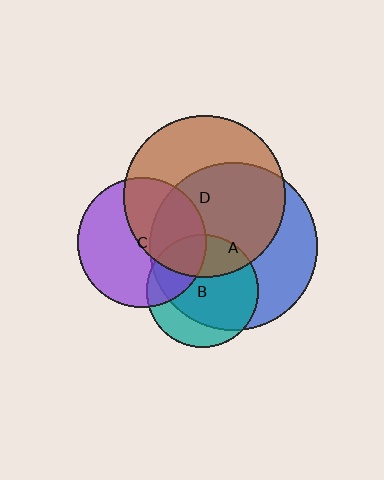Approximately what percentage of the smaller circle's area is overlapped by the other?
Approximately 45%.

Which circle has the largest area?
Circle A (blue).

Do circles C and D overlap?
Yes.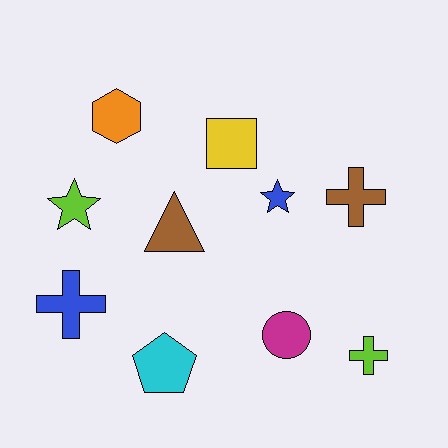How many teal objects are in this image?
There are no teal objects.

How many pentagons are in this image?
There is 1 pentagon.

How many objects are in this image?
There are 10 objects.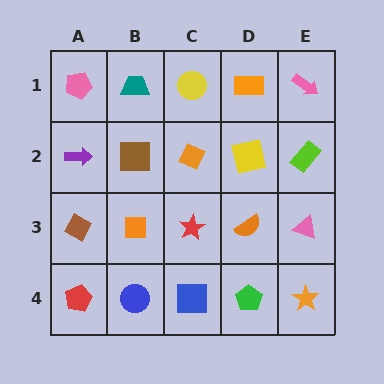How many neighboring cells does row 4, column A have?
2.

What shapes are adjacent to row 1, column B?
A brown square (row 2, column B), a pink pentagon (row 1, column A), a yellow circle (row 1, column C).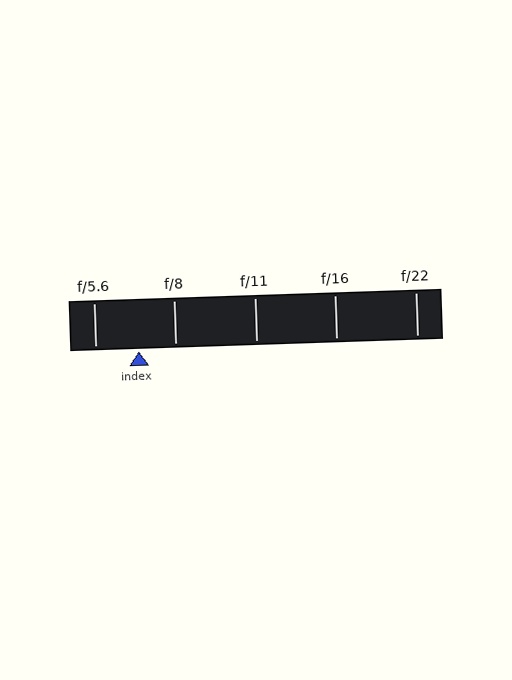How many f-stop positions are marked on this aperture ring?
There are 5 f-stop positions marked.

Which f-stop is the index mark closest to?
The index mark is closest to f/8.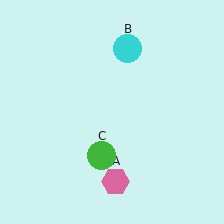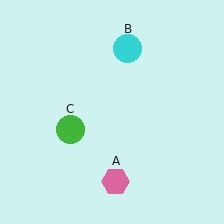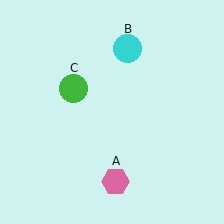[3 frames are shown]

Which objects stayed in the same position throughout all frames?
Pink hexagon (object A) and cyan circle (object B) remained stationary.